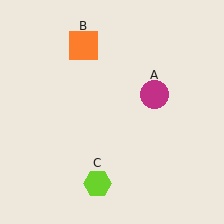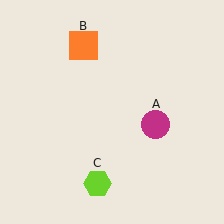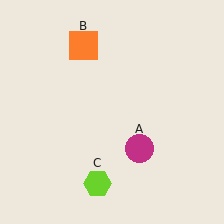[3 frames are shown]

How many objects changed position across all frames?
1 object changed position: magenta circle (object A).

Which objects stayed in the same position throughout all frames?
Orange square (object B) and lime hexagon (object C) remained stationary.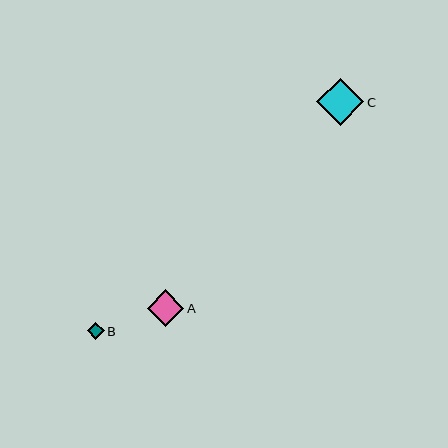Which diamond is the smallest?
Diamond B is the smallest with a size of approximately 17 pixels.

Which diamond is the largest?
Diamond C is the largest with a size of approximately 47 pixels.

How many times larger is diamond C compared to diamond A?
Diamond C is approximately 1.3 times the size of diamond A.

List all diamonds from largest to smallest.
From largest to smallest: C, A, B.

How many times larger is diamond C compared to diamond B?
Diamond C is approximately 2.8 times the size of diamond B.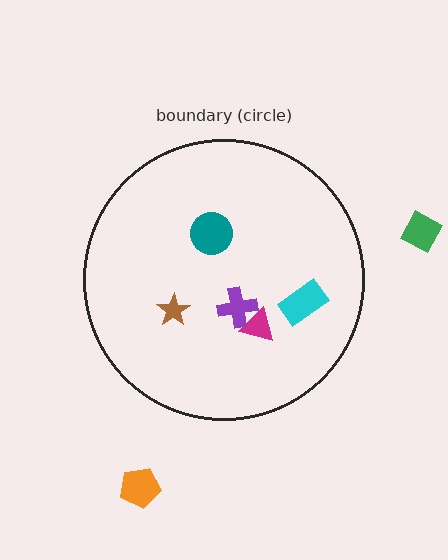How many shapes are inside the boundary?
5 inside, 2 outside.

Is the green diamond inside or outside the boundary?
Outside.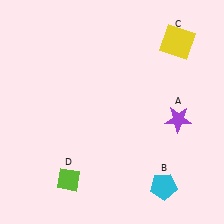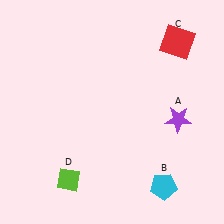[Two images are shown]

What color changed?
The square (C) changed from yellow in Image 1 to red in Image 2.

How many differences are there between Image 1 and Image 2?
There is 1 difference between the two images.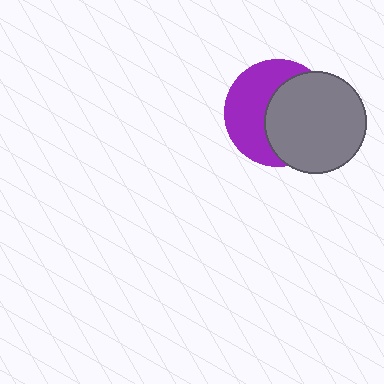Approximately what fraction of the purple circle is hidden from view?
Roughly 52% of the purple circle is hidden behind the gray circle.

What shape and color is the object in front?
The object in front is a gray circle.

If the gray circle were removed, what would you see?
You would see the complete purple circle.